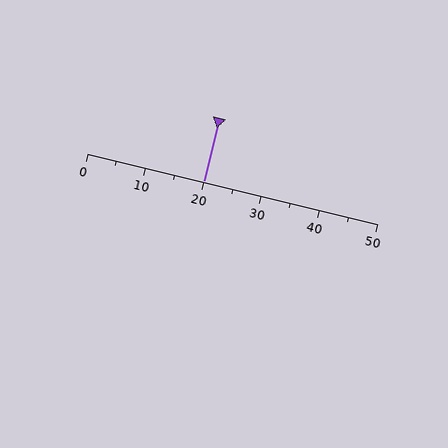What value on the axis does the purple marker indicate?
The marker indicates approximately 20.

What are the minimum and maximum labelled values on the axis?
The axis runs from 0 to 50.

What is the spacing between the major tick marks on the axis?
The major ticks are spaced 10 apart.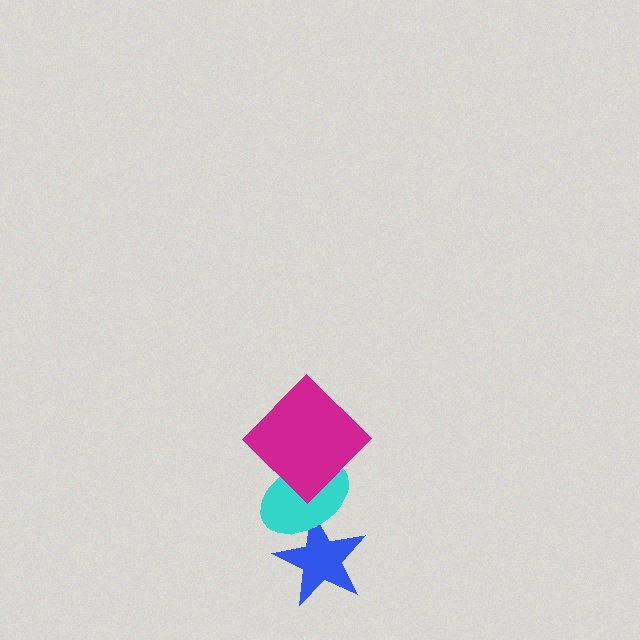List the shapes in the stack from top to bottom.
From top to bottom: the magenta diamond, the cyan ellipse, the blue star.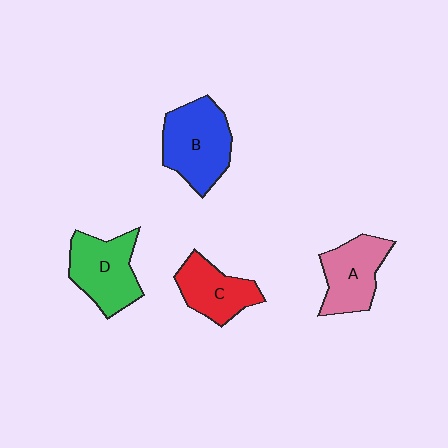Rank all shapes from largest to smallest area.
From largest to smallest: B (blue), D (green), A (pink), C (red).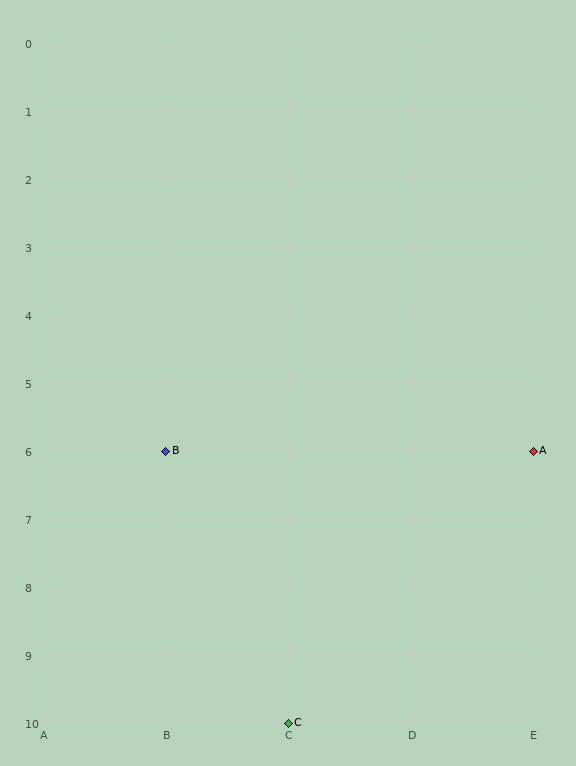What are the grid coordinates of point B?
Point B is at grid coordinates (B, 6).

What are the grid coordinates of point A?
Point A is at grid coordinates (E, 6).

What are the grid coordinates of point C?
Point C is at grid coordinates (C, 10).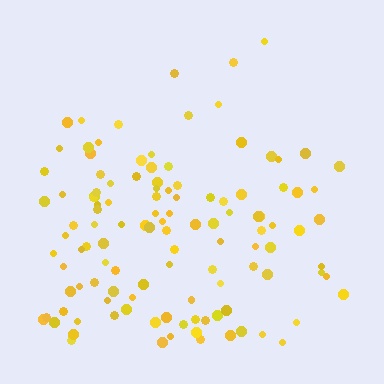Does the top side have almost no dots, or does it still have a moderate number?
Still a moderate number, just noticeably fewer than the bottom.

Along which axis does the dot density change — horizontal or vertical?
Vertical.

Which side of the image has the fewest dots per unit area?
The top.